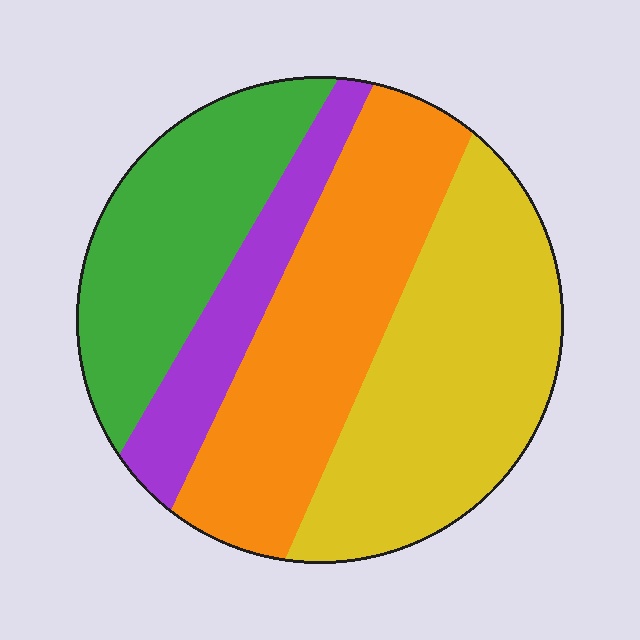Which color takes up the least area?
Purple, at roughly 15%.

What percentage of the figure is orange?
Orange covers about 30% of the figure.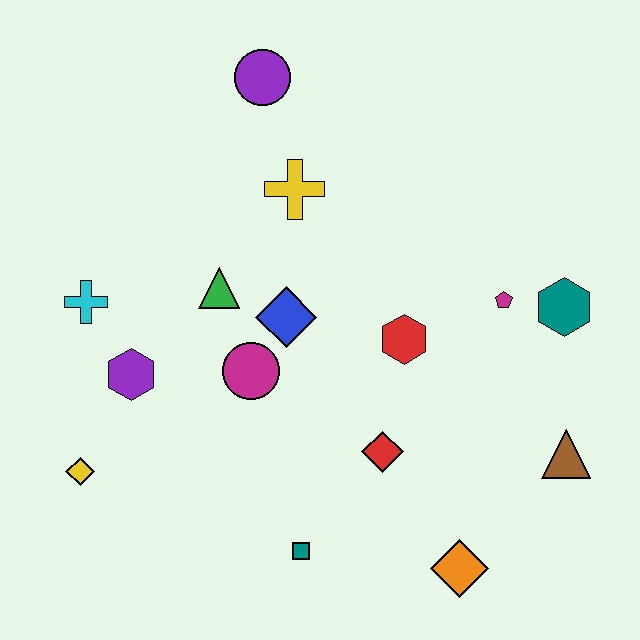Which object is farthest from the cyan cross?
The brown triangle is farthest from the cyan cross.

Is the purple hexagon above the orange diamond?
Yes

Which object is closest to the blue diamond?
The magenta circle is closest to the blue diamond.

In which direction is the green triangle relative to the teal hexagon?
The green triangle is to the left of the teal hexagon.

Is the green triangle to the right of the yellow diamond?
Yes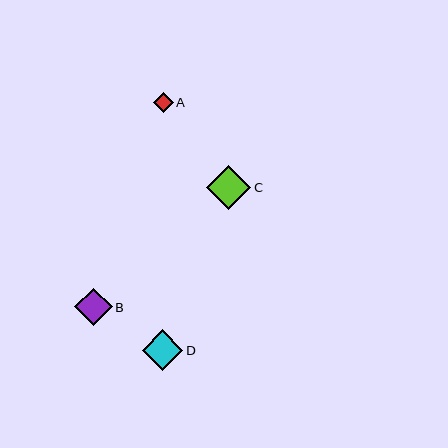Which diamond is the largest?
Diamond C is the largest with a size of approximately 44 pixels.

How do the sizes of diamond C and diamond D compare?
Diamond C and diamond D are approximately the same size.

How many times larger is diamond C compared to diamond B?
Diamond C is approximately 1.2 times the size of diamond B.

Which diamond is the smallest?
Diamond A is the smallest with a size of approximately 20 pixels.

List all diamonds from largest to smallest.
From largest to smallest: C, D, B, A.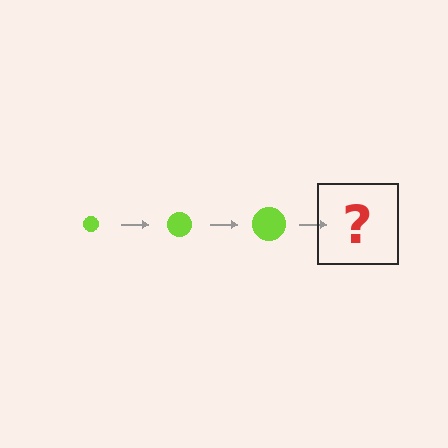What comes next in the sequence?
The next element should be a lime circle, larger than the previous one.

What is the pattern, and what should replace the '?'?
The pattern is that the circle gets progressively larger each step. The '?' should be a lime circle, larger than the previous one.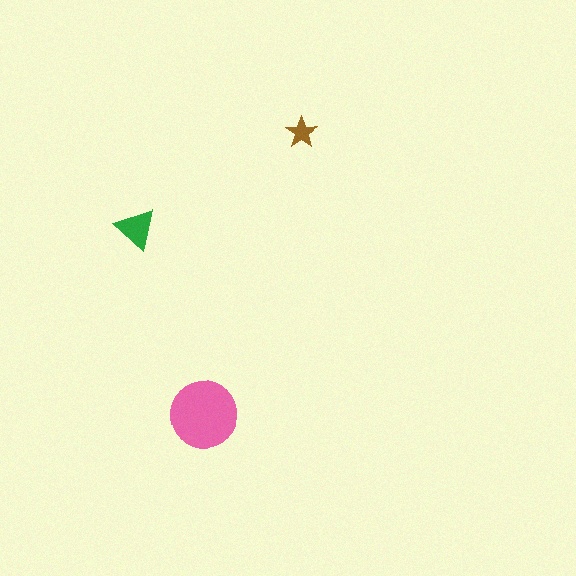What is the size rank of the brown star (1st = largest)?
3rd.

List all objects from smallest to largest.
The brown star, the green triangle, the pink circle.